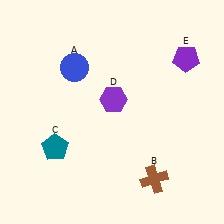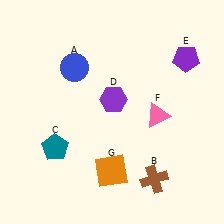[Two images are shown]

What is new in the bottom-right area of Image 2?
A pink triangle (F) was added in the bottom-right area of Image 2.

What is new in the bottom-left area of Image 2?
An orange square (G) was added in the bottom-left area of Image 2.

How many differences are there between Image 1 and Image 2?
There are 2 differences between the two images.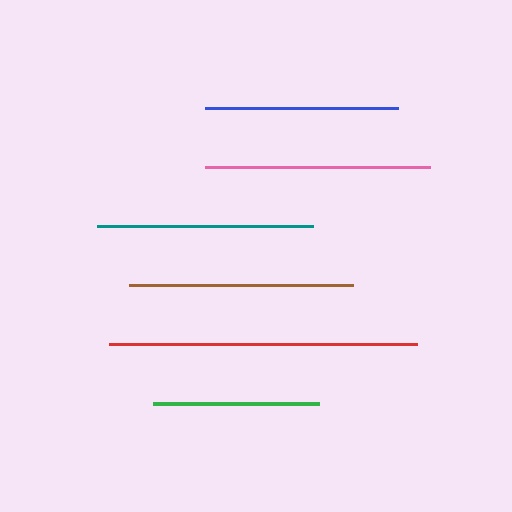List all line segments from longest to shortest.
From longest to shortest: red, pink, brown, teal, blue, green.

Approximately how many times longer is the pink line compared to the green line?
The pink line is approximately 1.4 times the length of the green line.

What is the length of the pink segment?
The pink segment is approximately 225 pixels long.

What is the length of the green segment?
The green segment is approximately 166 pixels long.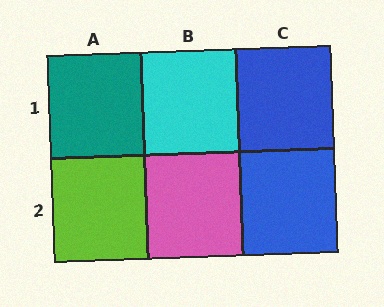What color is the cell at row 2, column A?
Lime.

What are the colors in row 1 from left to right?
Teal, cyan, blue.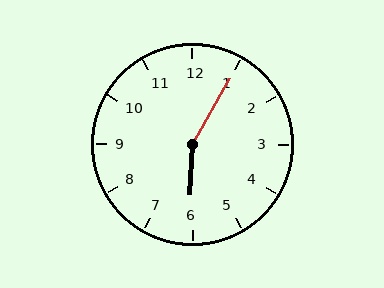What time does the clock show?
6:05.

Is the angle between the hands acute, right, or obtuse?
It is obtuse.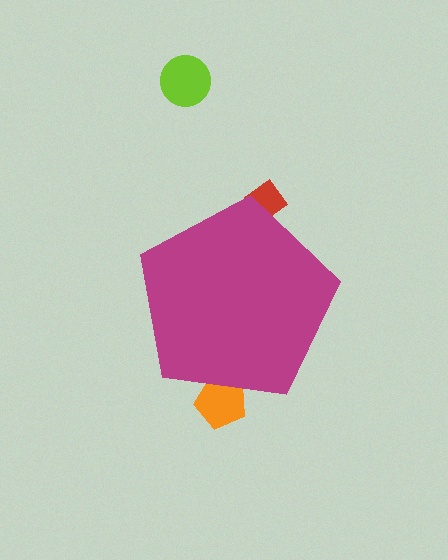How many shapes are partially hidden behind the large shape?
2 shapes are partially hidden.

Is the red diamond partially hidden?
Yes, the red diamond is partially hidden behind the magenta pentagon.